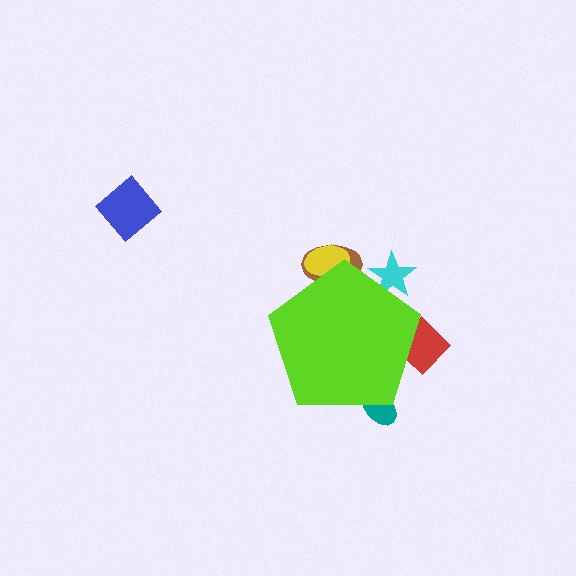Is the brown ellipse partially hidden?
Yes, the brown ellipse is partially hidden behind the lime pentagon.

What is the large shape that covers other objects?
A lime pentagon.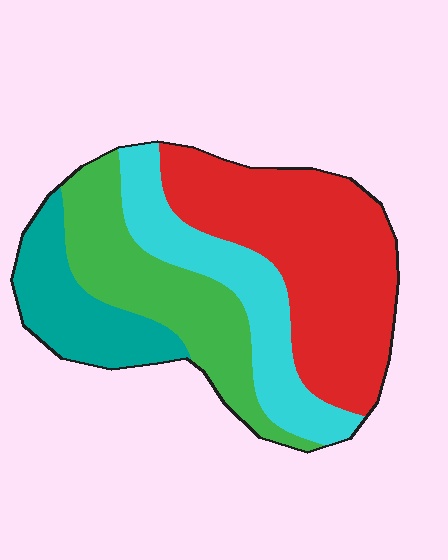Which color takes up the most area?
Red, at roughly 40%.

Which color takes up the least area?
Teal, at roughly 15%.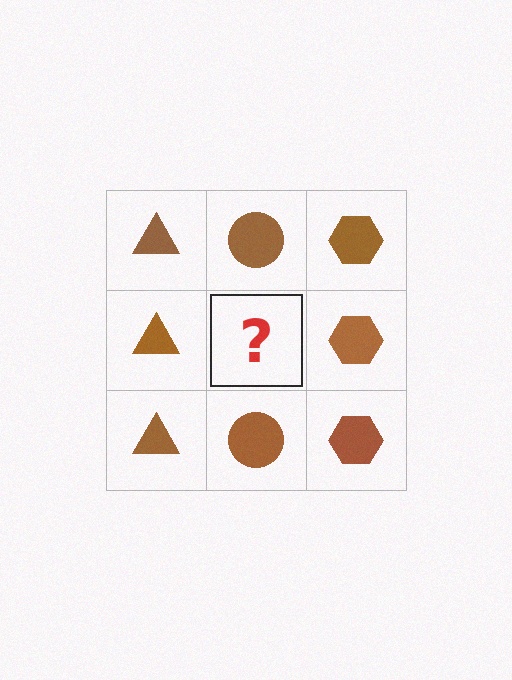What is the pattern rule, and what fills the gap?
The rule is that each column has a consistent shape. The gap should be filled with a brown circle.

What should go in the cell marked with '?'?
The missing cell should contain a brown circle.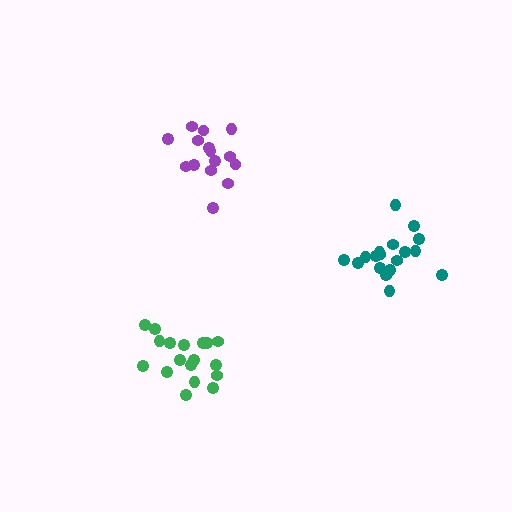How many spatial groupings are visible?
There are 3 spatial groupings.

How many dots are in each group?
Group 1: 18 dots, Group 2: 19 dots, Group 3: 15 dots (52 total).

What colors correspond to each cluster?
The clusters are colored: green, teal, purple.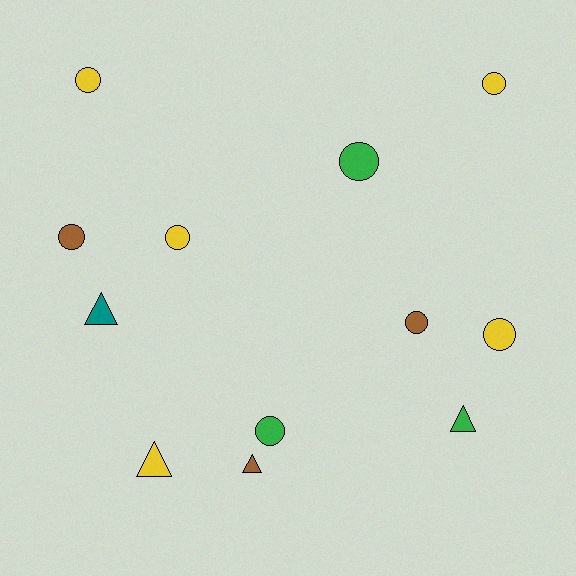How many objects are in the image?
There are 12 objects.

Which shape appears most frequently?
Circle, with 8 objects.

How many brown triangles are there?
There is 1 brown triangle.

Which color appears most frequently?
Yellow, with 5 objects.